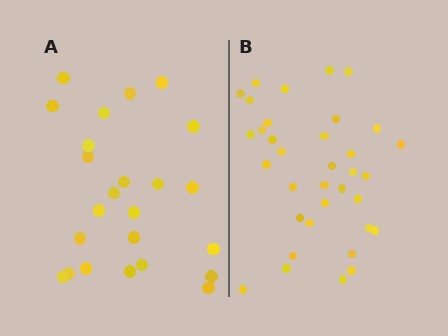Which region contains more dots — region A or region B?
Region B (the right region) has more dots.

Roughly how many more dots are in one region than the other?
Region B has roughly 12 or so more dots than region A.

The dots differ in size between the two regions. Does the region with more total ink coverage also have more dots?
No. Region A has more total ink coverage because its dots are larger, but region B actually contains more individual dots. Total area can be misleading — the number of items is what matters here.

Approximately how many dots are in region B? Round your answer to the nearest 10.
About 40 dots. (The exact count is 35, which rounds to 40.)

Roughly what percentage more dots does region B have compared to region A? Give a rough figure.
About 45% more.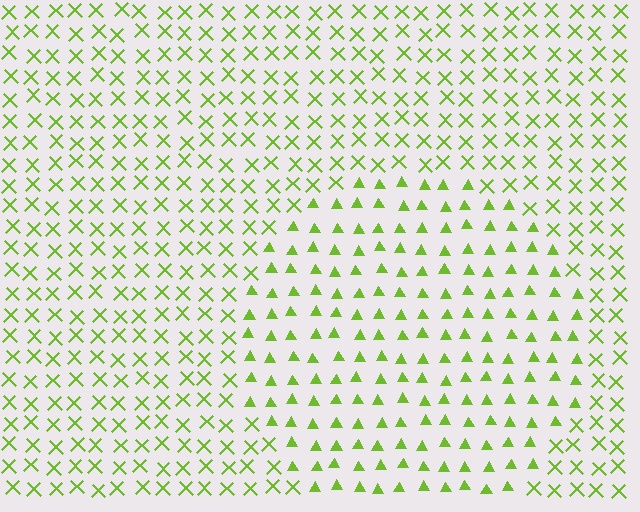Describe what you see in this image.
The image is filled with small lime elements arranged in a uniform grid. A circle-shaped region contains triangles, while the surrounding area contains X marks. The boundary is defined purely by the change in element shape.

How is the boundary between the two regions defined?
The boundary is defined by a change in element shape: triangles inside vs. X marks outside. All elements share the same color and spacing.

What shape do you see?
I see a circle.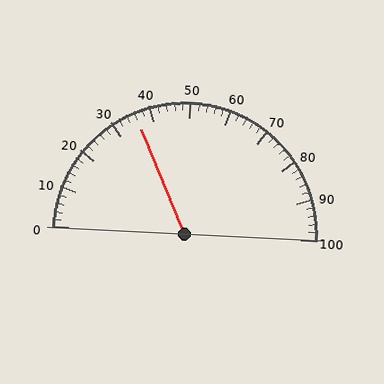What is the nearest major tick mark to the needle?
The nearest major tick mark is 40.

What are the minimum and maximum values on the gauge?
The gauge ranges from 0 to 100.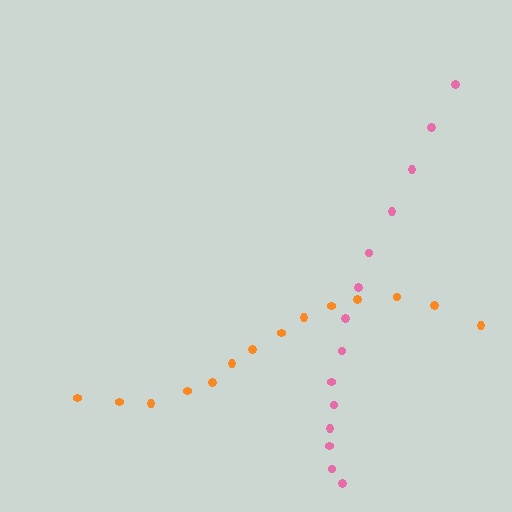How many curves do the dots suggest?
There are 2 distinct paths.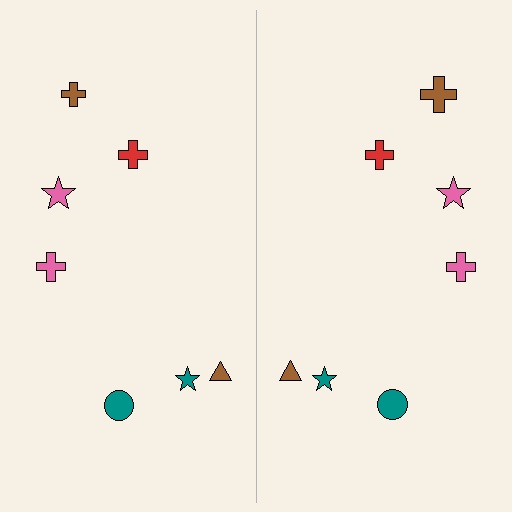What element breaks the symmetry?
The brown cross on the right side has a different size than its mirror counterpart.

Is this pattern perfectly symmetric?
No, the pattern is not perfectly symmetric. The brown cross on the right side has a different size than its mirror counterpart.